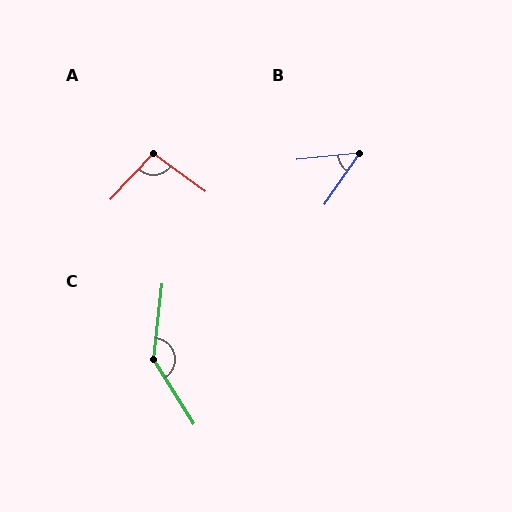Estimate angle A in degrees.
Approximately 97 degrees.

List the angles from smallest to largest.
B (49°), A (97°), C (141°).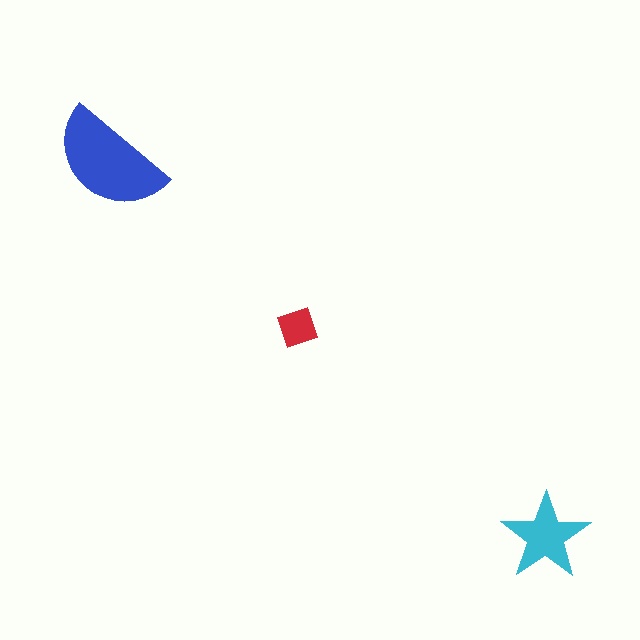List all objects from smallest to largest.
The red diamond, the cyan star, the blue semicircle.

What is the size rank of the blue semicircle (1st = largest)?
1st.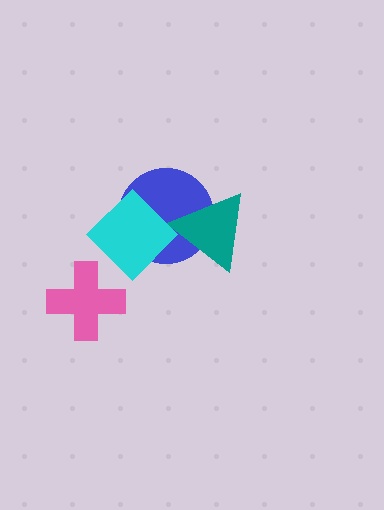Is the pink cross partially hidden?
No, no other shape covers it.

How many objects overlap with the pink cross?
0 objects overlap with the pink cross.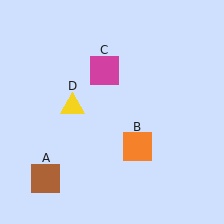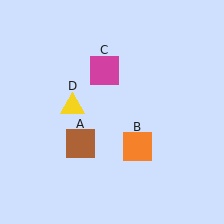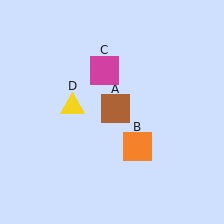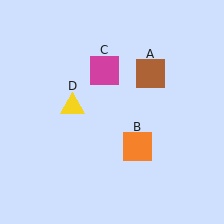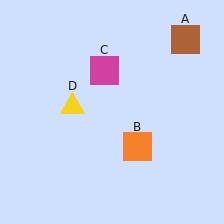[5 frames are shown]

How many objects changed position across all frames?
1 object changed position: brown square (object A).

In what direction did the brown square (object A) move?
The brown square (object A) moved up and to the right.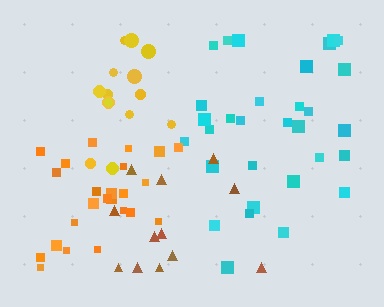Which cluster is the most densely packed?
Orange.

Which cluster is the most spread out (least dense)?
Brown.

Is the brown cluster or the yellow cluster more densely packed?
Yellow.